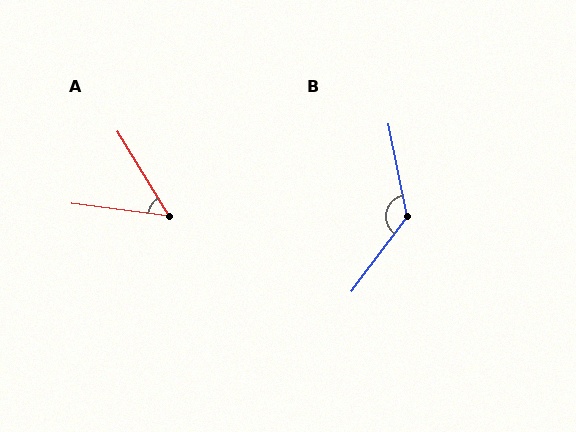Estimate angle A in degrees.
Approximately 51 degrees.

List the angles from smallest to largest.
A (51°), B (132°).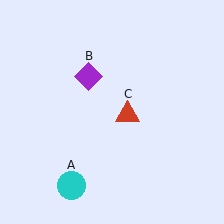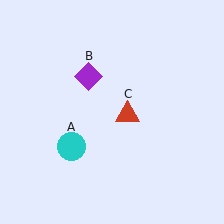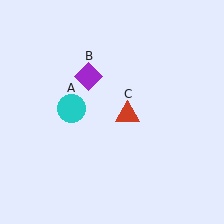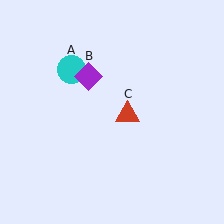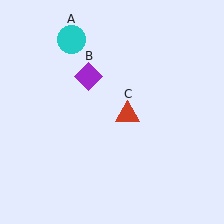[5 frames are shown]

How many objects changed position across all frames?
1 object changed position: cyan circle (object A).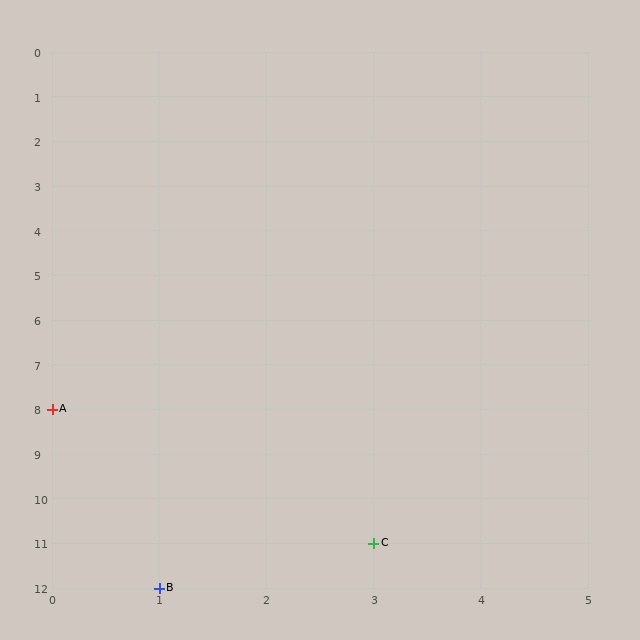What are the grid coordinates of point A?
Point A is at grid coordinates (0, 8).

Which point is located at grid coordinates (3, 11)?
Point C is at (3, 11).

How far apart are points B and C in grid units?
Points B and C are 2 columns and 1 row apart (about 2.2 grid units diagonally).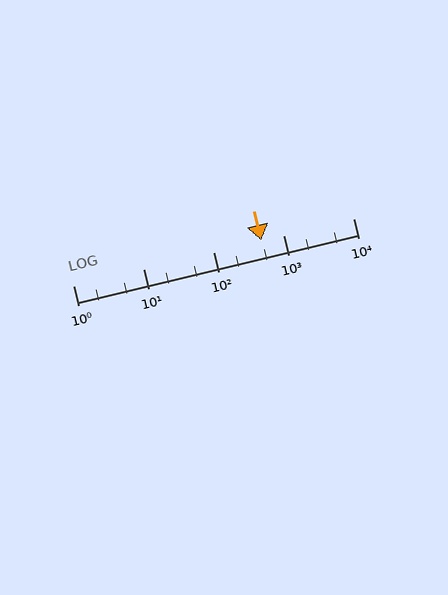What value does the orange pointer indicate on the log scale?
The pointer indicates approximately 480.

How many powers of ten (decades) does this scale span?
The scale spans 4 decades, from 1 to 10000.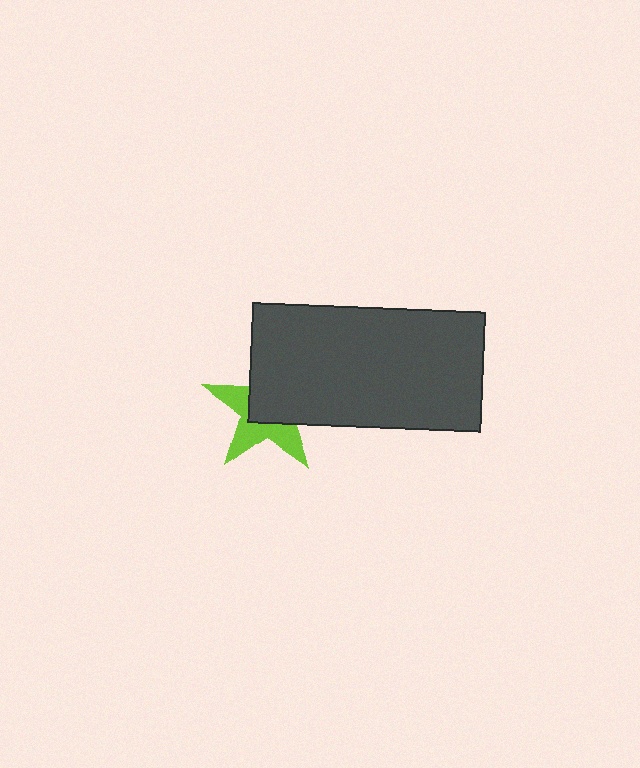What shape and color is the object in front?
The object in front is a dark gray rectangle.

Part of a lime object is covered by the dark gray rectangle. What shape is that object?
It is a star.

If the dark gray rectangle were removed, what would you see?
You would see the complete lime star.